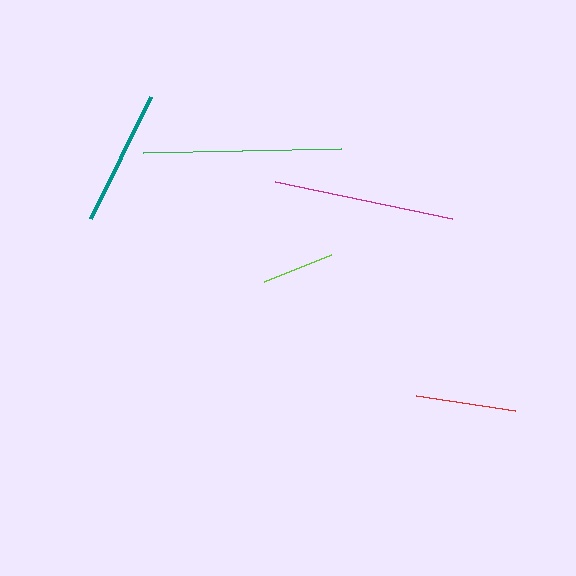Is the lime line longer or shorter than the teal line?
The teal line is longer than the lime line.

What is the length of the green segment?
The green segment is approximately 198 pixels long.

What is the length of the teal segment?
The teal segment is approximately 136 pixels long.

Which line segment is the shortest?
The lime line is the shortest at approximately 71 pixels.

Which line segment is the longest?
The green line is the longest at approximately 198 pixels.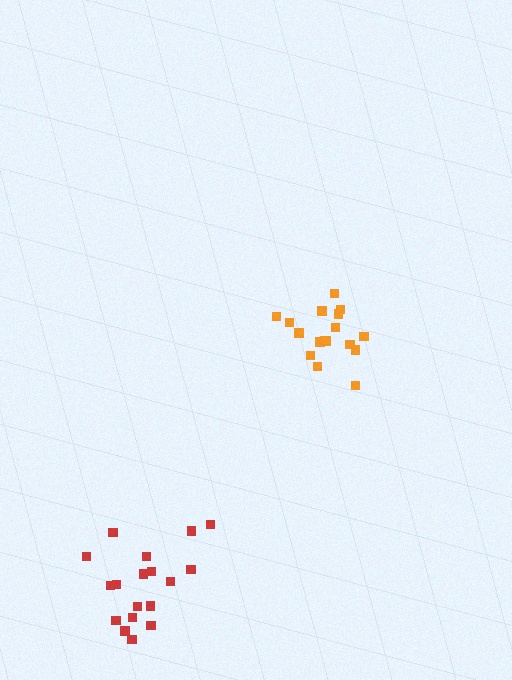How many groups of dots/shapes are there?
There are 2 groups.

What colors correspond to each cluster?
The clusters are colored: orange, red.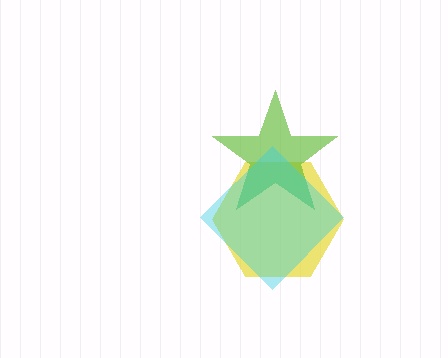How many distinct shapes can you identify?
There are 3 distinct shapes: a yellow hexagon, a lime star, a cyan diamond.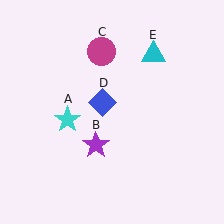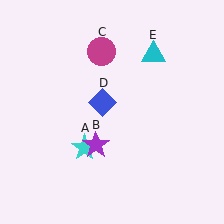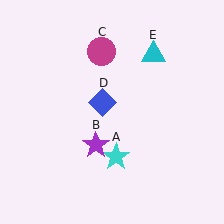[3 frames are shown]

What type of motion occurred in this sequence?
The cyan star (object A) rotated counterclockwise around the center of the scene.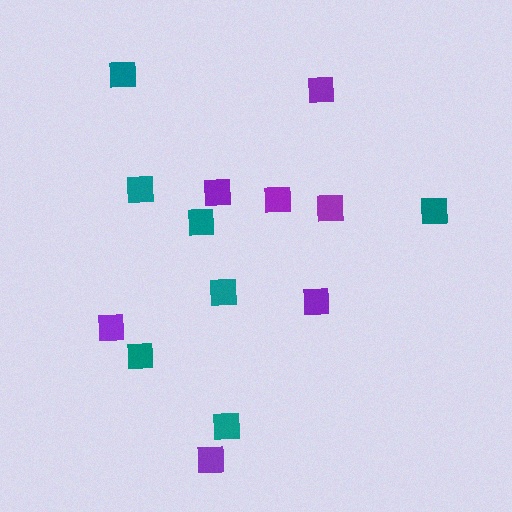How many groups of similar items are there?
There are 2 groups: one group of teal squares (7) and one group of purple squares (7).